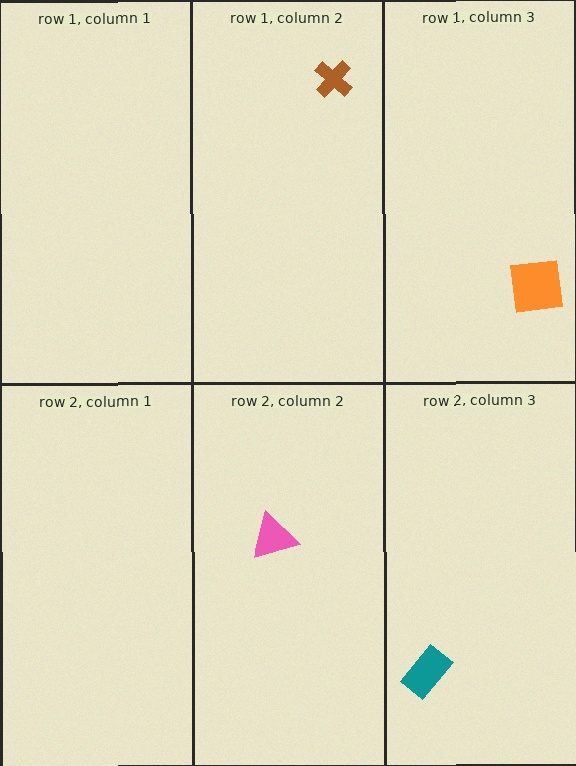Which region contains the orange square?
The row 1, column 3 region.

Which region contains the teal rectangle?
The row 2, column 3 region.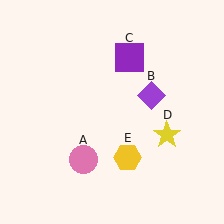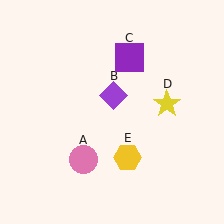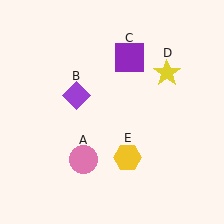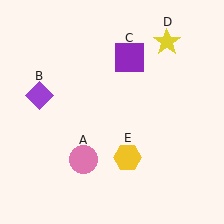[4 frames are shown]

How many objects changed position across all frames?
2 objects changed position: purple diamond (object B), yellow star (object D).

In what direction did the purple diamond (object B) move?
The purple diamond (object B) moved left.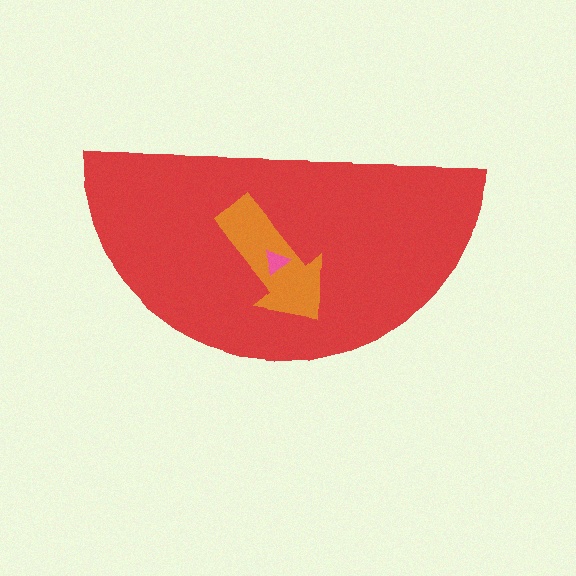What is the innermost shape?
The pink triangle.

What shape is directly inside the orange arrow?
The pink triangle.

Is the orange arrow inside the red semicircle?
Yes.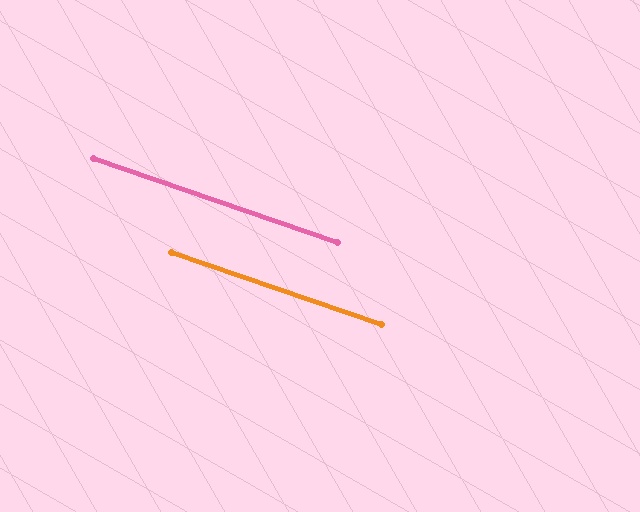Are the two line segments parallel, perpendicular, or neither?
Parallel — their directions differ by only 0.0°.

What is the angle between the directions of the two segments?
Approximately 0 degrees.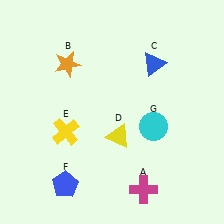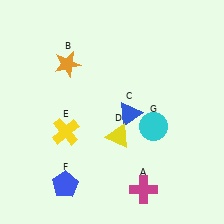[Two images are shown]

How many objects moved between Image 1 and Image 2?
1 object moved between the two images.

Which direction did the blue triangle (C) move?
The blue triangle (C) moved down.